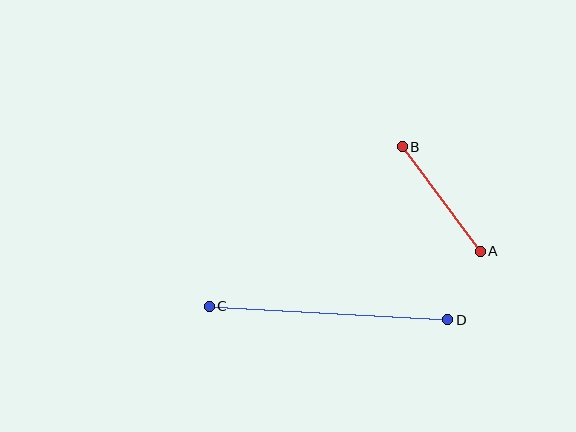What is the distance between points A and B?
The distance is approximately 130 pixels.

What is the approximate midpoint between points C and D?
The midpoint is at approximately (329, 313) pixels.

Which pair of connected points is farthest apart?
Points C and D are farthest apart.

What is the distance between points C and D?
The distance is approximately 239 pixels.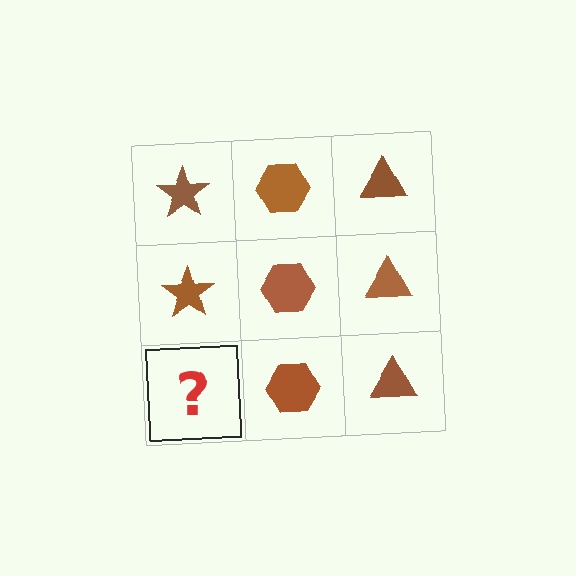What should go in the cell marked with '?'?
The missing cell should contain a brown star.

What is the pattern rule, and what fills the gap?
The rule is that each column has a consistent shape. The gap should be filled with a brown star.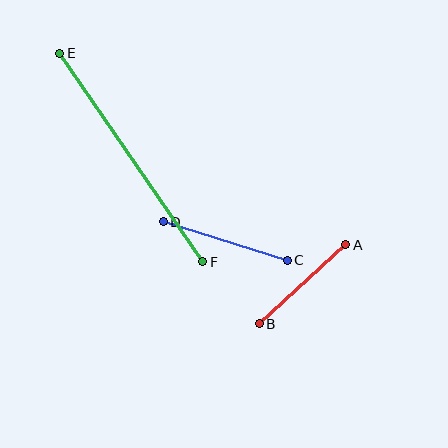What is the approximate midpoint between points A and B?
The midpoint is at approximately (302, 284) pixels.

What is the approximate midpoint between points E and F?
The midpoint is at approximately (131, 158) pixels.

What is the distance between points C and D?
The distance is approximately 130 pixels.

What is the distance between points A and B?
The distance is approximately 117 pixels.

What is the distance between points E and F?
The distance is approximately 253 pixels.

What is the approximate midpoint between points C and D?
The midpoint is at approximately (225, 241) pixels.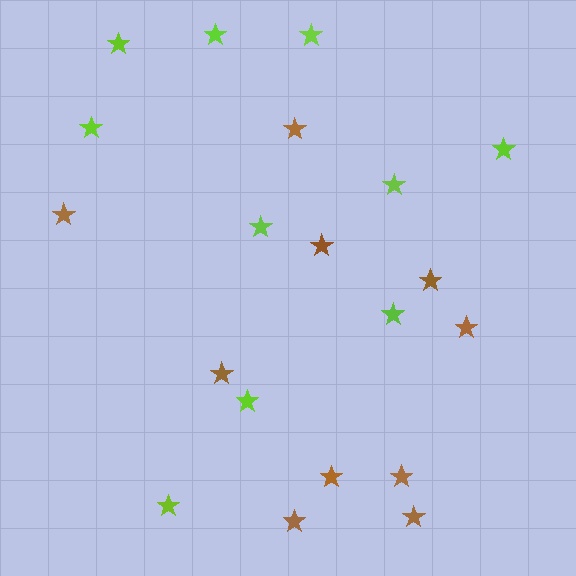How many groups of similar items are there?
There are 2 groups: one group of brown stars (10) and one group of lime stars (10).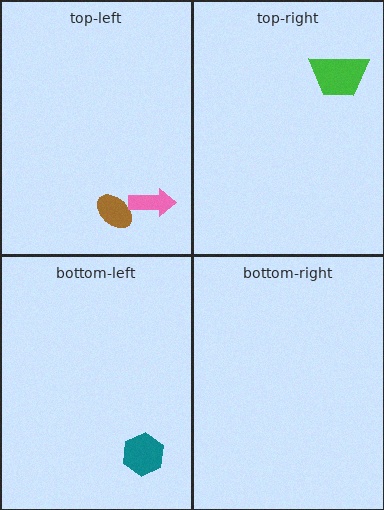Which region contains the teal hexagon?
The bottom-left region.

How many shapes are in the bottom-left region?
1.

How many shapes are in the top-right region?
1.